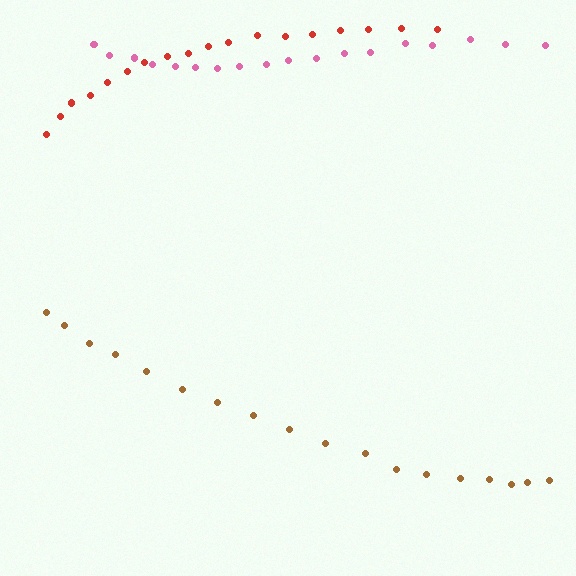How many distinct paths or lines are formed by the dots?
There are 3 distinct paths.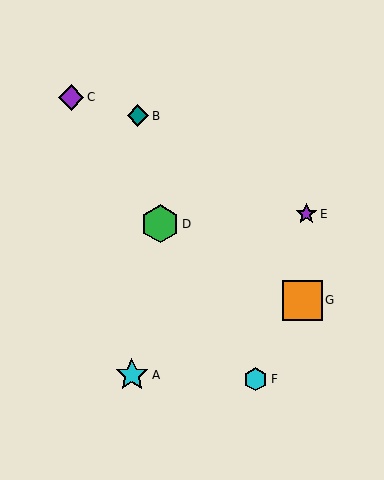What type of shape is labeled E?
Shape E is a purple star.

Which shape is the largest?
The orange square (labeled G) is the largest.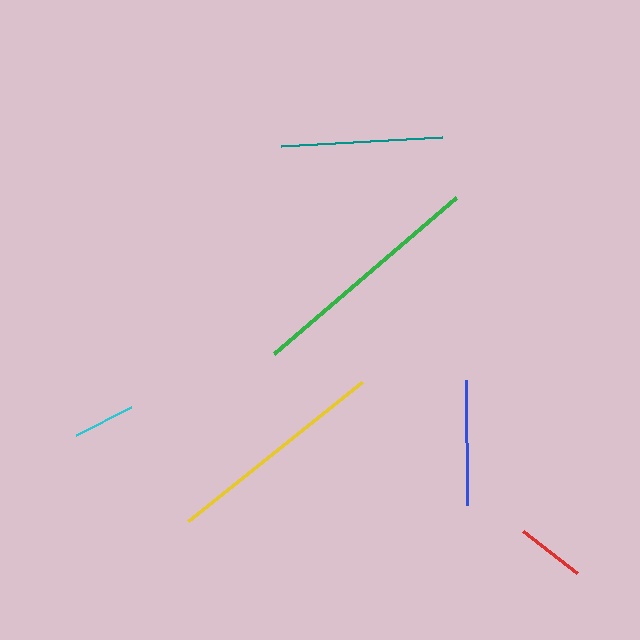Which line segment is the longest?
The green line is the longest at approximately 240 pixels.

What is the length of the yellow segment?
The yellow segment is approximately 223 pixels long.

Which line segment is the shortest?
The cyan line is the shortest at approximately 61 pixels.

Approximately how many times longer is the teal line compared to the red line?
The teal line is approximately 2.3 times the length of the red line.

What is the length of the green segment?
The green segment is approximately 240 pixels long.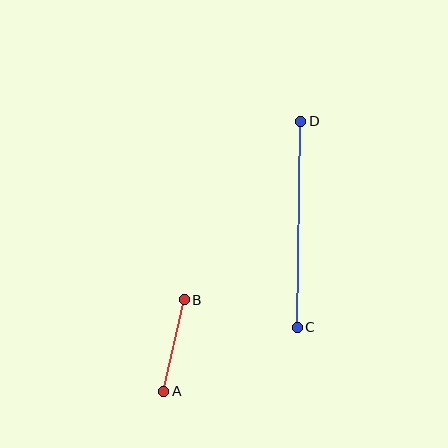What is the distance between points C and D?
The distance is approximately 206 pixels.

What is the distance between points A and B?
The distance is approximately 94 pixels.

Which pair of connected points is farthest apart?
Points C and D are farthest apart.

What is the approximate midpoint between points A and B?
The midpoint is at approximately (174, 346) pixels.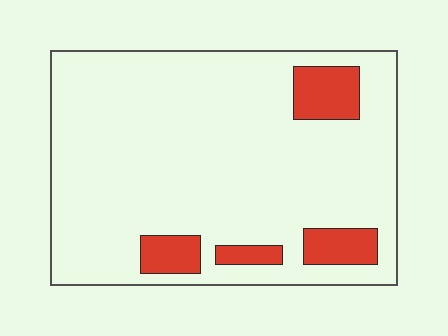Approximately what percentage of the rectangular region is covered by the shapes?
Approximately 10%.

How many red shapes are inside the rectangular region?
4.